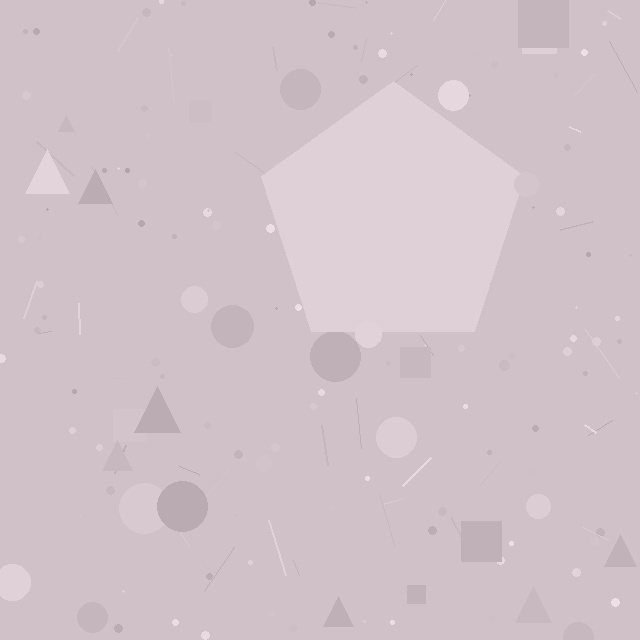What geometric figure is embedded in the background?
A pentagon is embedded in the background.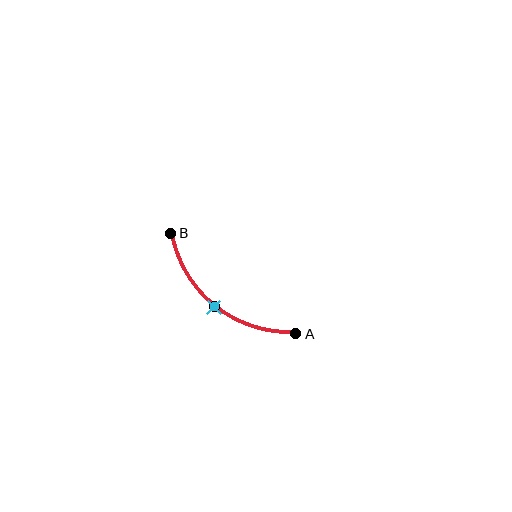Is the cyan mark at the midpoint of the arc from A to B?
Yes. The cyan mark lies on the arc at equal arc-length from both A and B — it is the arc midpoint.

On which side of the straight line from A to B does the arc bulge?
The arc bulges below and to the left of the straight line connecting A and B.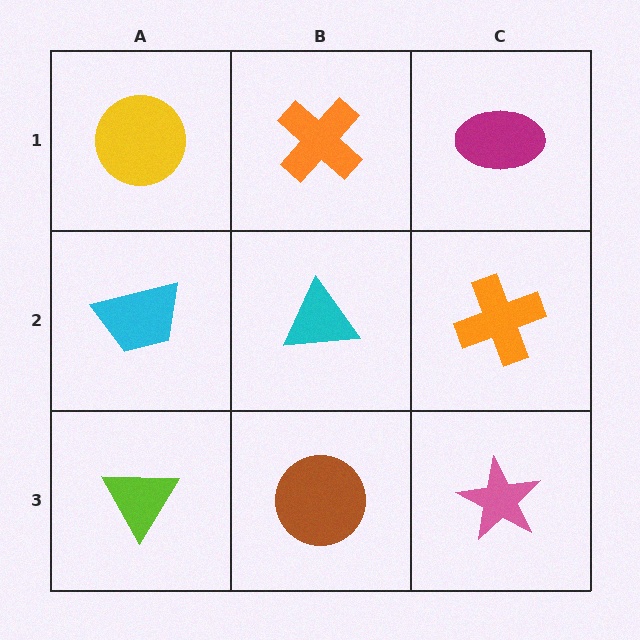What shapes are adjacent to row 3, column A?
A cyan trapezoid (row 2, column A), a brown circle (row 3, column B).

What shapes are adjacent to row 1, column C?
An orange cross (row 2, column C), an orange cross (row 1, column B).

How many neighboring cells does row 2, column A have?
3.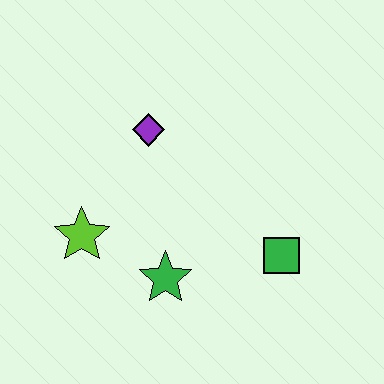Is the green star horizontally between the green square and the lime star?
Yes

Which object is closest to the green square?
The green star is closest to the green square.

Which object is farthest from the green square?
The lime star is farthest from the green square.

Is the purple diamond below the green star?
No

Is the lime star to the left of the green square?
Yes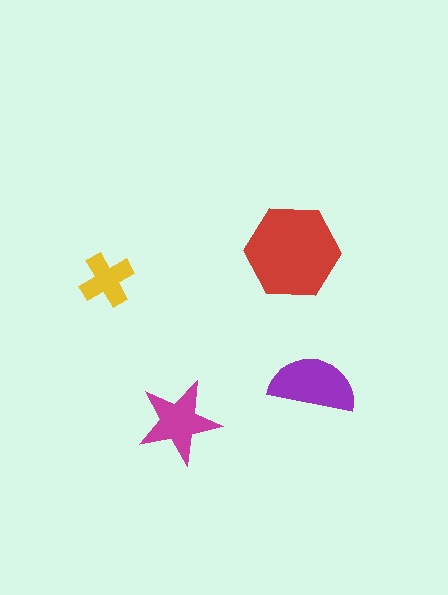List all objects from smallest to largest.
The yellow cross, the magenta star, the purple semicircle, the red hexagon.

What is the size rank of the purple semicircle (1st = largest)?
2nd.